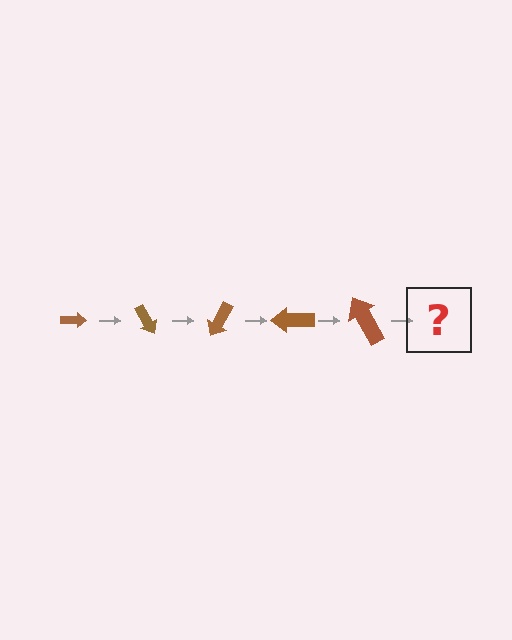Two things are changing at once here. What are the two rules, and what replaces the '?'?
The two rules are that the arrow grows larger each step and it rotates 60 degrees each step. The '?' should be an arrow, larger than the previous one and rotated 300 degrees from the start.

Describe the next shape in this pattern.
It should be an arrow, larger than the previous one and rotated 300 degrees from the start.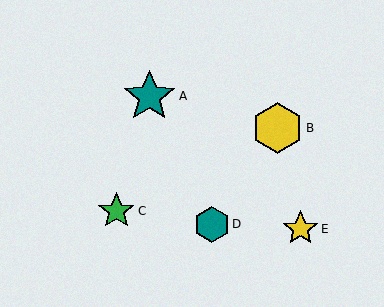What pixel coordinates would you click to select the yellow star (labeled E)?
Click at (301, 229) to select the yellow star E.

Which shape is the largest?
The teal star (labeled A) is the largest.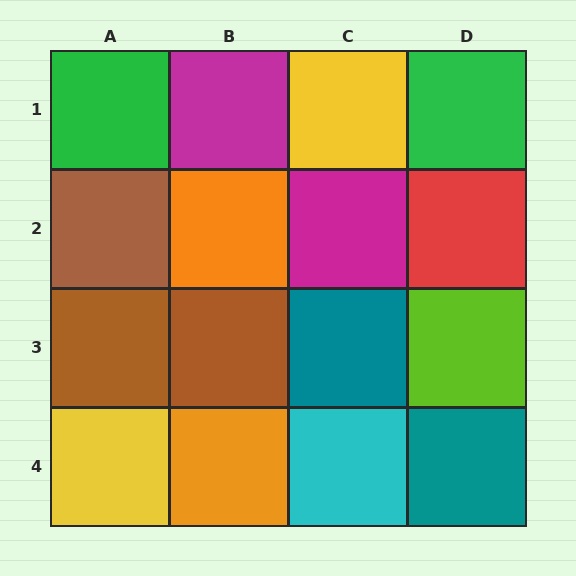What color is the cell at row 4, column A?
Yellow.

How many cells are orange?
2 cells are orange.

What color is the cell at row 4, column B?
Orange.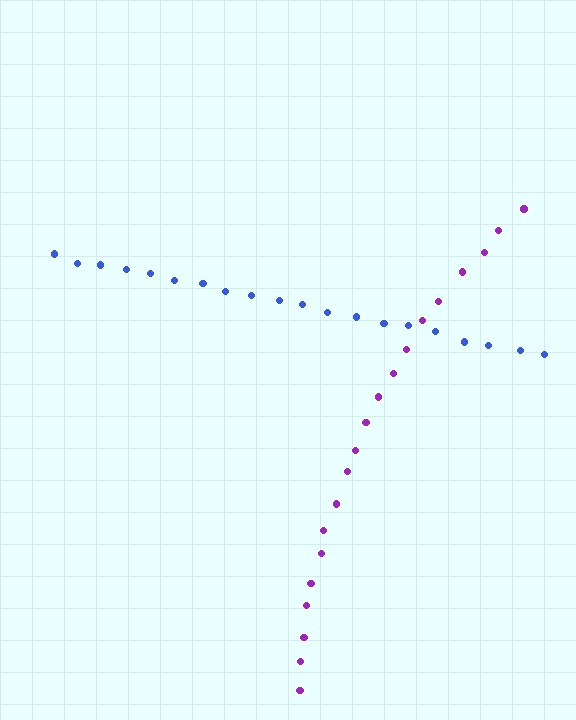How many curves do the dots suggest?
There are 2 distinct paths.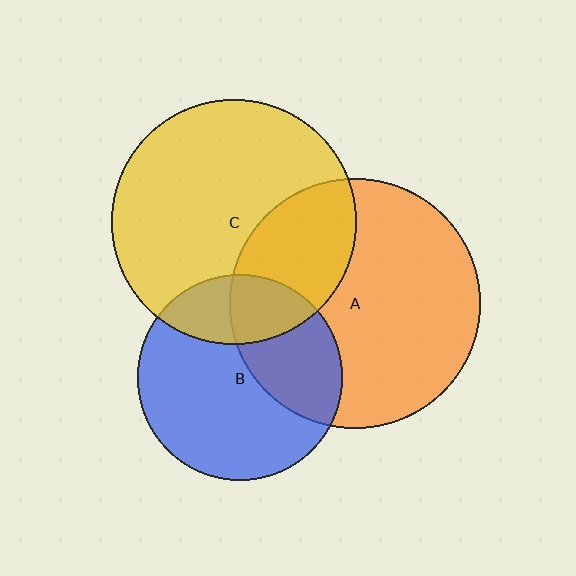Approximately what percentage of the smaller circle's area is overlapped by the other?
Approximately 25%.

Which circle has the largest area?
Circle A (orange).